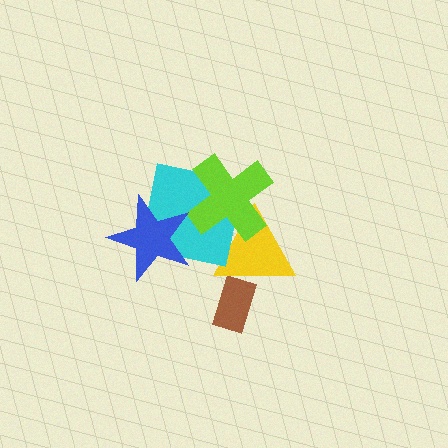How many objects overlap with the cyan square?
3 objects overlap with the cyan square.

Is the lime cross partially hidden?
No, no other shape covers it.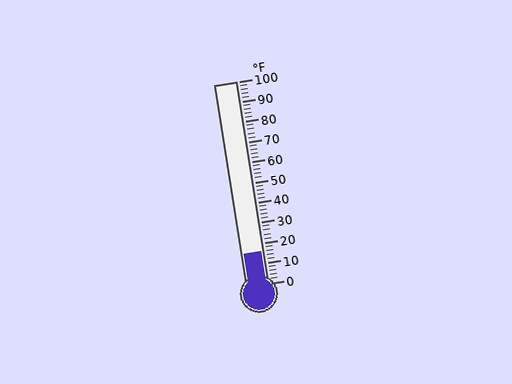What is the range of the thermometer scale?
The thermometer scale ranges from 0°F to 100°F.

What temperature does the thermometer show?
The thermometer shows approximately 16°F.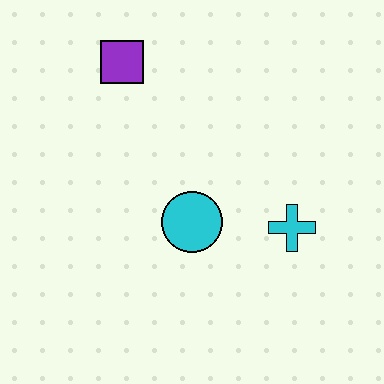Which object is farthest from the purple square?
The cyan cross is farthest from the purple square.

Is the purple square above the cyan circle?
Yes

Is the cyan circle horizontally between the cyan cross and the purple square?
Yes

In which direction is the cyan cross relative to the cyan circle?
The cyan cross is to the right of the cyan circle.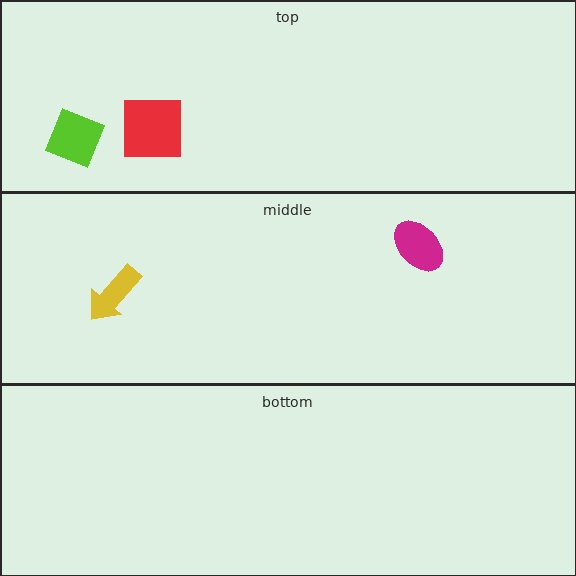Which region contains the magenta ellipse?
The middle region.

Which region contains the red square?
The top region.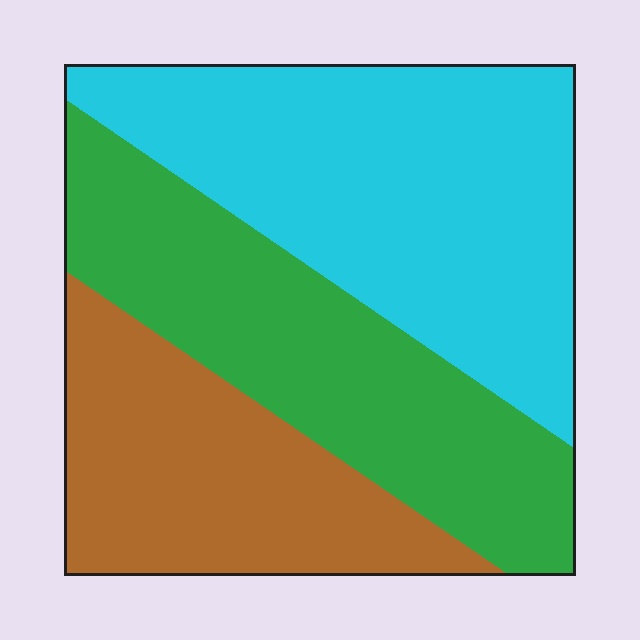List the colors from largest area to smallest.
From largest to smallest: cyan, green, brown.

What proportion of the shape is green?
Green covers 33% of the shape.